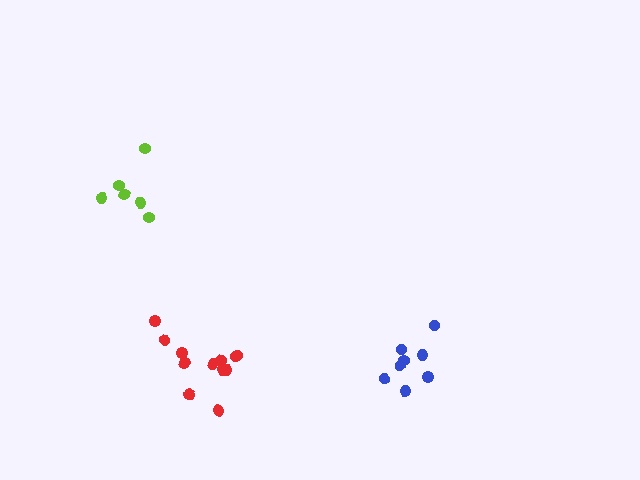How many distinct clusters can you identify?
There are 3 distinct clusters.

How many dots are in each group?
Group 1: 12 dots, Group 2: 8 dots, Group 3: 6 dots (26 total).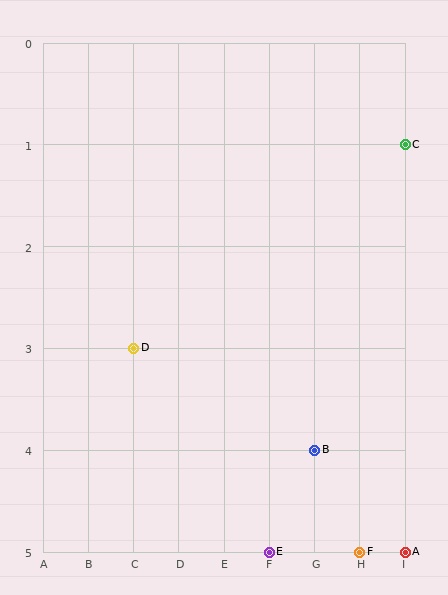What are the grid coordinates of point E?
Point E is at grid coordinates (F, 5).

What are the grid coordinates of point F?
Point F is at grid coordinates (H, 5).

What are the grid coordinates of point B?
Point B is at grid coordinates (G, 4).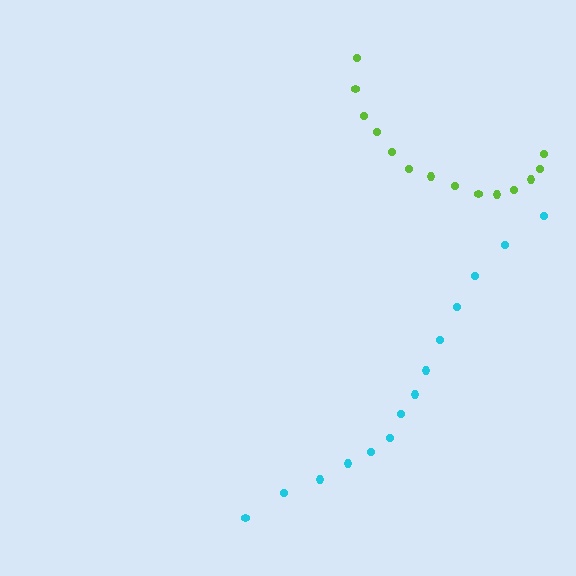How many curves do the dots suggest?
There are 2 distinct paths.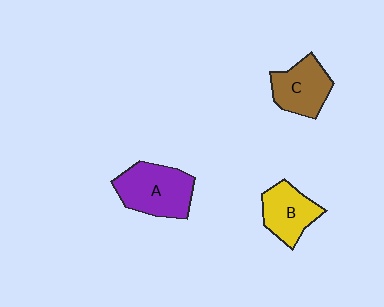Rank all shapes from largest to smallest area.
From largest to smallest: A (purple), C (brown), B (yellow).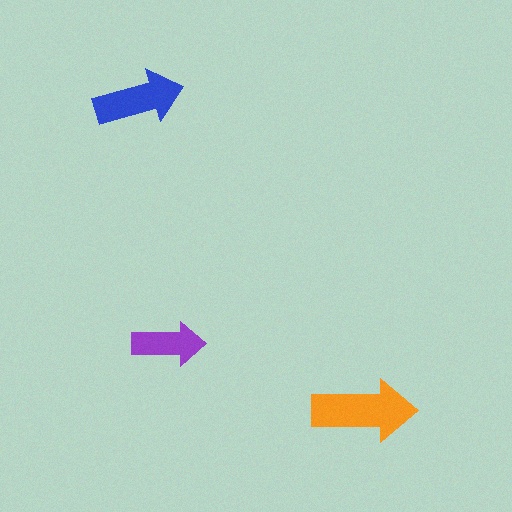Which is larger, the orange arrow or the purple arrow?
The orange one.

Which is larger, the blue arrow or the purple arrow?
The blue one.